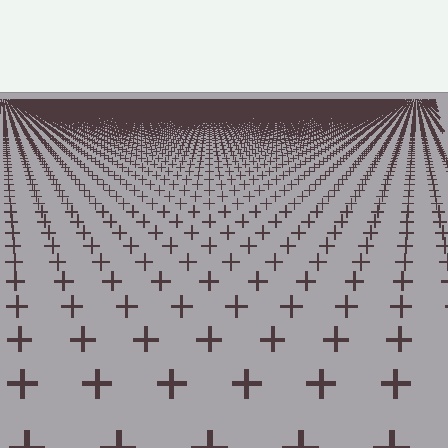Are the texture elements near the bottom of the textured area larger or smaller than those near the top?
Larger. Near the bottom, elements are closer to the viewer and appear at a bigger on-screen size.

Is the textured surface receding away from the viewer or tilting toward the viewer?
The surface is receding away from the viewer. Texture elements get smaller and denser toward the top.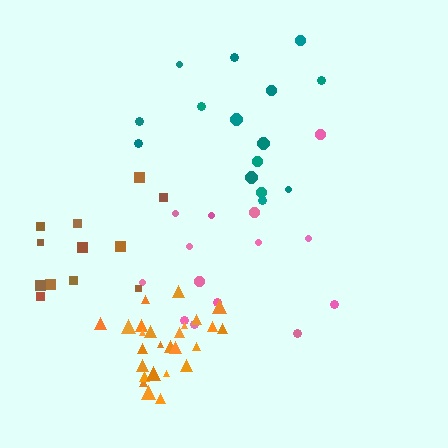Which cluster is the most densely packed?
Orange.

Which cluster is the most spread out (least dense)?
Teal.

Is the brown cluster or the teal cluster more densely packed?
Brown.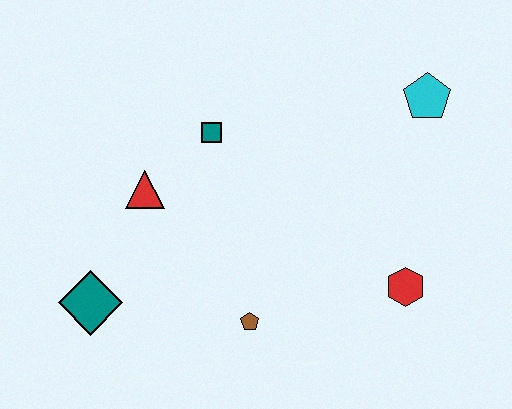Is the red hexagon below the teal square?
Yes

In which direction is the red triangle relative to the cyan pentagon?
The red triangle is to the left of the cyan pentagon.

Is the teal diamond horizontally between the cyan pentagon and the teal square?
No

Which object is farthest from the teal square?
The red hexagon is farthest from the teal square.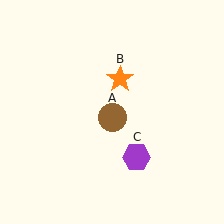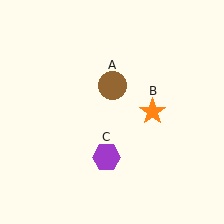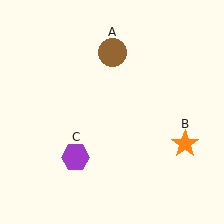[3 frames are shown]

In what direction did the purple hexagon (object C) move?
The purple hexagon (object C) moved left.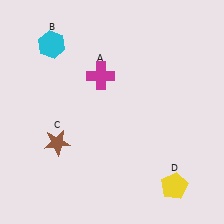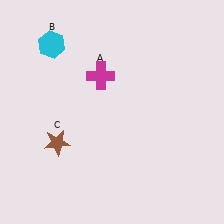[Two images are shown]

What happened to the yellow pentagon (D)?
The yellow pentagon (D) was removed in Image 2. It was in the bottom-right area of Image 1.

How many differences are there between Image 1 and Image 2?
There is 1 difference between the two images.